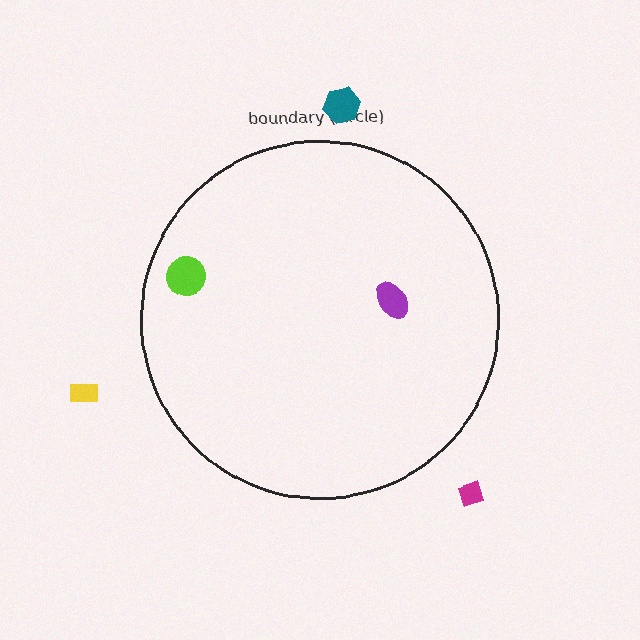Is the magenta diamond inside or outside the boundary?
Outside.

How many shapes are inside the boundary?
2 inside, 3 outside.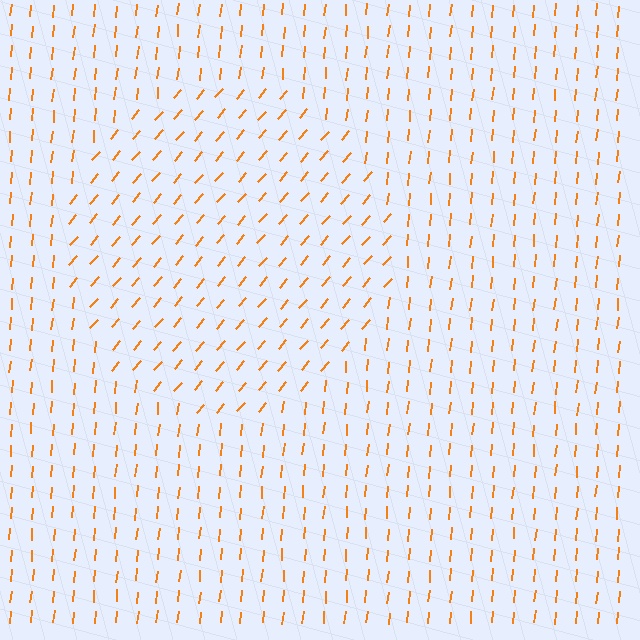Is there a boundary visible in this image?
Yes, there is a texture boundary formed by a change in line orientation.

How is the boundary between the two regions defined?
The boundary is defined purely by a change in line orientation (approximately 35 degrees difference). All lines are the same color and thickness.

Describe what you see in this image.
The image is filled with small orange line segments. A circle region in the image has lines oriented differently from the surrounding lines, creating a visible texture boundary.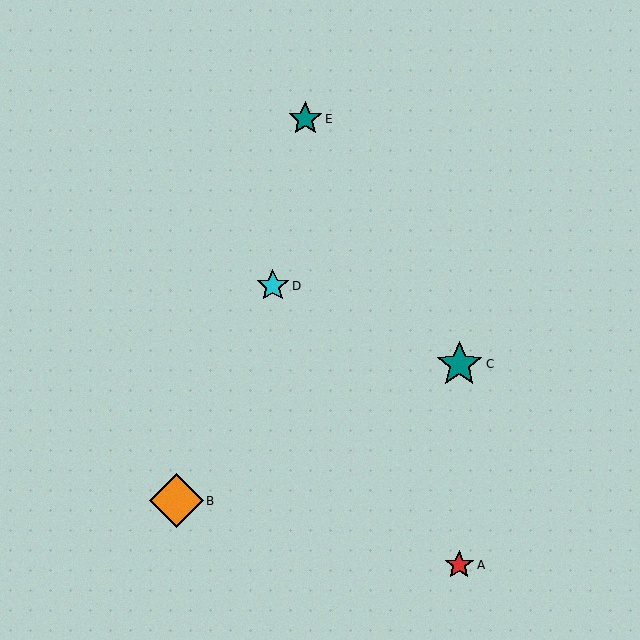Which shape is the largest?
The orange diamond (labeled B) is the largest.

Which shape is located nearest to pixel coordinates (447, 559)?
The red star (labeled A) at (459, 565) is nearest to that location.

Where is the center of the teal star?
The center of the teal star is at (459, 364).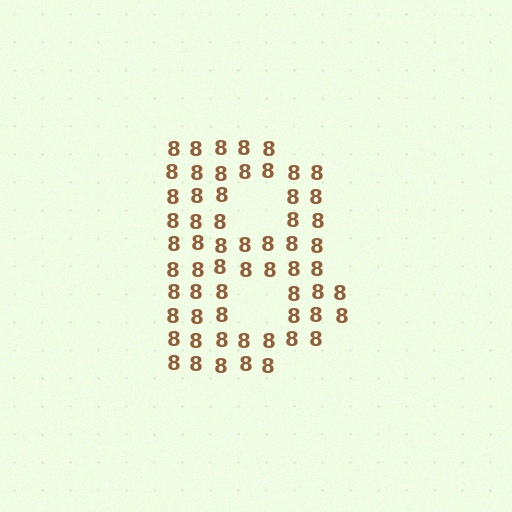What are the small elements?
The small elements are digit 8's.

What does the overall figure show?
The overall figure shows the letter B.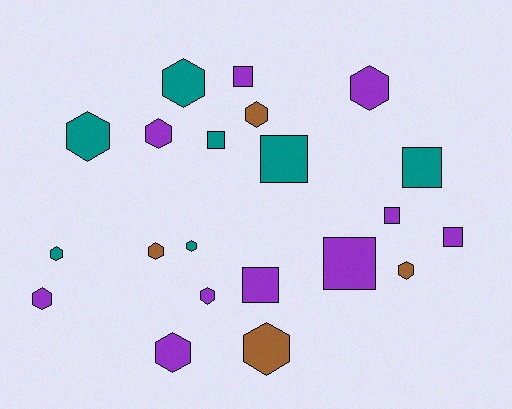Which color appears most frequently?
Purple, with 10 objects.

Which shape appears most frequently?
Hexagon, with 13 objects.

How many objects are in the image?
There are 21 objects.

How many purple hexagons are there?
There are 5 purple hexagons.